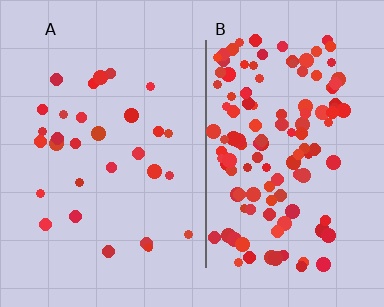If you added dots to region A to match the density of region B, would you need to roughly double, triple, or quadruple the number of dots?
Approximately quadruple.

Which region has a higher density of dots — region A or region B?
B (the right).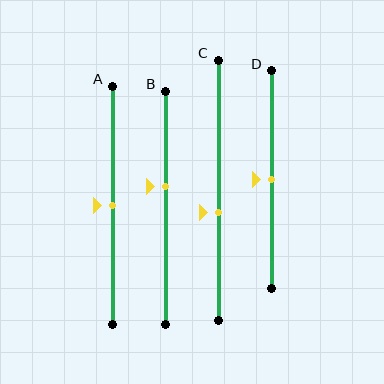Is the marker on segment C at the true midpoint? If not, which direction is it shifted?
No, the marker on segment C is shifted downward by about 8% of the segment length.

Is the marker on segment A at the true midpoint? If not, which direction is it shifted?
Yes, the marker on segment A is at the true midpoint.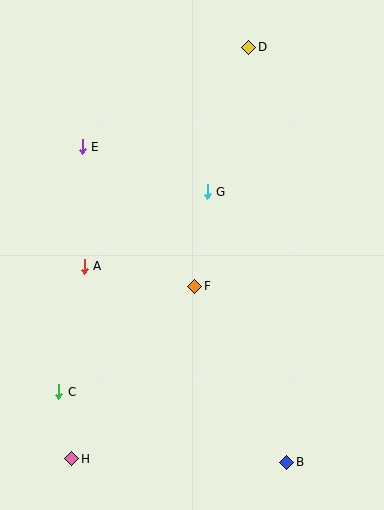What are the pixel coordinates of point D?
Point D is at (249, 47).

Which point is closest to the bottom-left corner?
Point H is closest to the bottom-left corner.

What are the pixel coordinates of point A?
Point A is at (84, 266).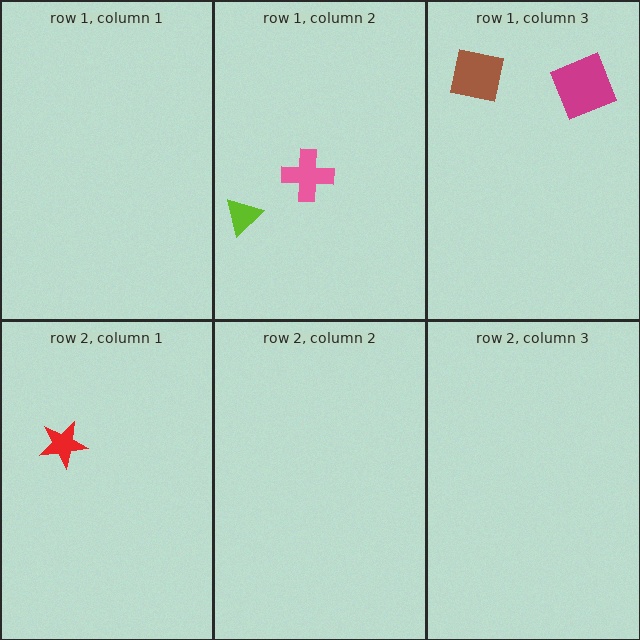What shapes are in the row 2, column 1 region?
The red star.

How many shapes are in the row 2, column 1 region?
1.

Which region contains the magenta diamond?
The row 1, column 3 region.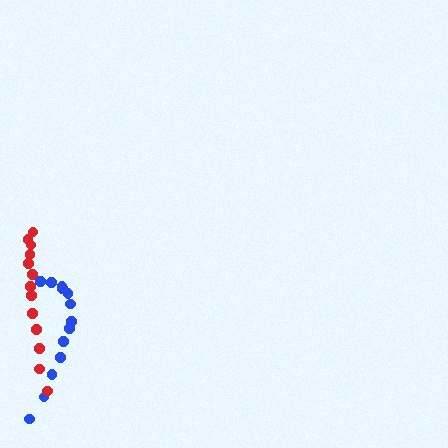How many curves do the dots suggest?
There are 2 distinct paths.